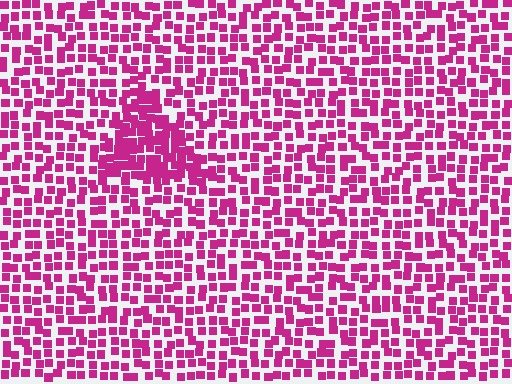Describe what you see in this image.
The image contains small magenta elements arranged at two different densities. A triangle-shaped region is visible where the elements are more densely packed than the surrounding area.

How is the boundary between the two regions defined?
The boundary is defined by a change in element density (approximately 1.8x ratio). All elements are the same color, size, and shape.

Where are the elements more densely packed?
The elements are more densely packed inside the triangle boundary.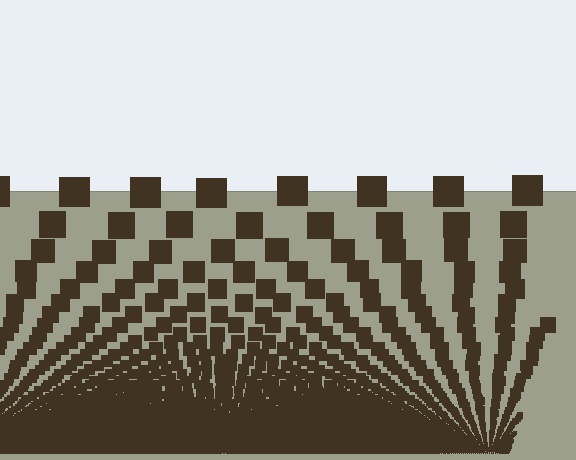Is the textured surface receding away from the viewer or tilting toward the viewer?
The surface appears to tilt toward the viewer. Texture elements get larger and sparser toward the top.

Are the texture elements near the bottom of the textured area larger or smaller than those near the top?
Smaller. The gradient is inverted — elements near the bottom are smaller and denser.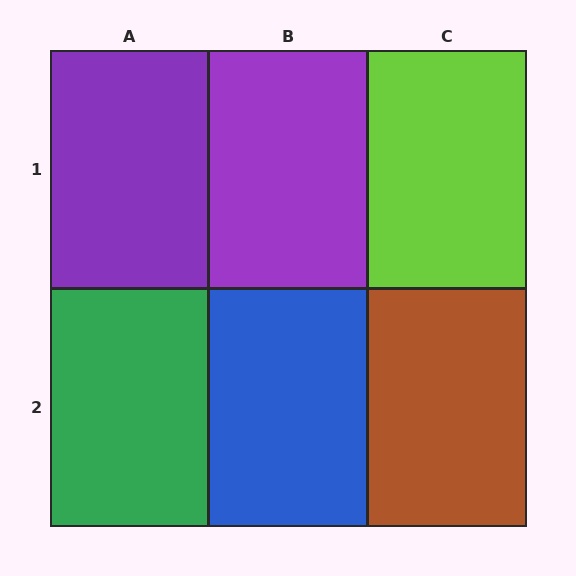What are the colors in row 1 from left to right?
Purple, purple, lime.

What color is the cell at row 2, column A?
Green.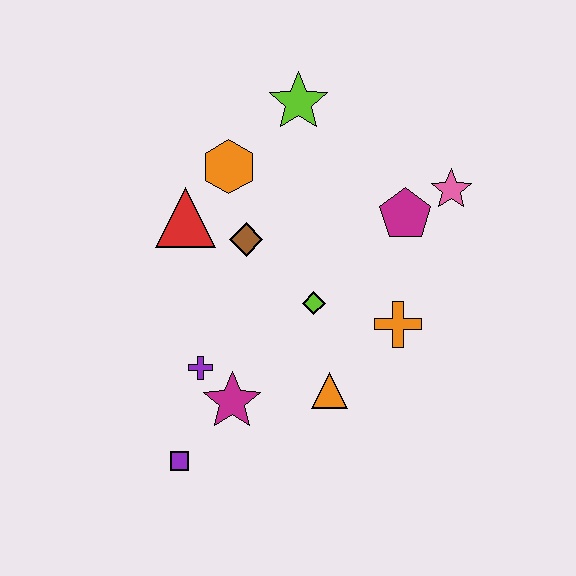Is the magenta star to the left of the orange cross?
Yes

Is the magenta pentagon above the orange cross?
Yes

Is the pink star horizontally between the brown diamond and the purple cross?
No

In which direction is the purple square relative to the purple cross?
The purple square is below the purple cross.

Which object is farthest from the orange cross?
The purple square is farthest from the orange cross.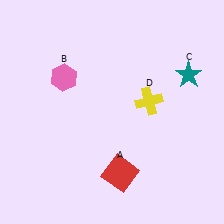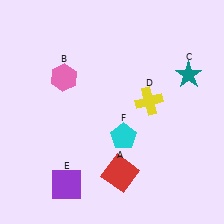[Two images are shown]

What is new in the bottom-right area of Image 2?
A cyan pentagon (F) was added in the bottom-right area of Image 2.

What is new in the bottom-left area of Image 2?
A purple square (E) was added in the bottom-left area of Image 2.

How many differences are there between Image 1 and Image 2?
There are 2 differences between the two images.